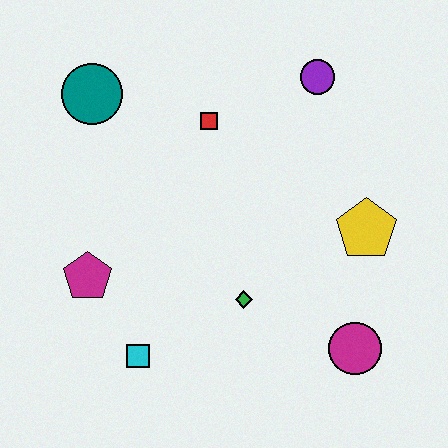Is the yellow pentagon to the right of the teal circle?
Yes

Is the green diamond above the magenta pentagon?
No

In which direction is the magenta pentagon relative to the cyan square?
The magenta pentagon is above the cyan square.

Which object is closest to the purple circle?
The red square is closest to the purple circle.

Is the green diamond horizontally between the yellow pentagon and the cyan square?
Yes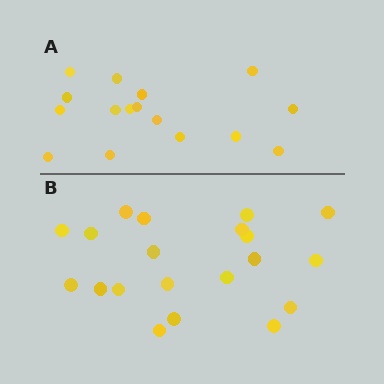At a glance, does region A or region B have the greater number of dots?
Region B (the bottom region) has more dots.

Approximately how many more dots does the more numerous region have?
Region B has about 4 more dots than region A.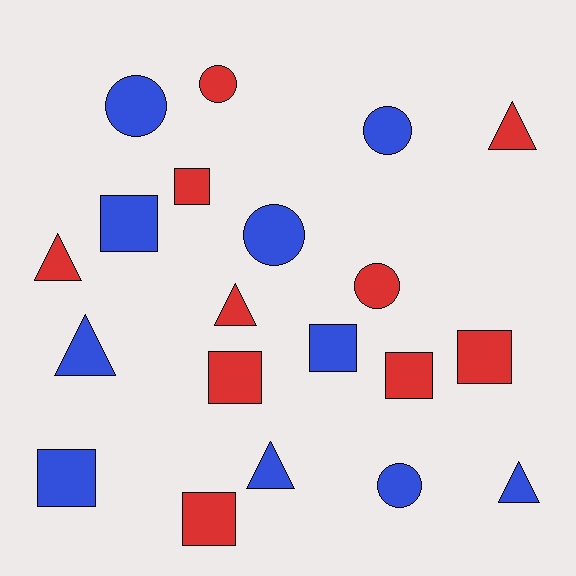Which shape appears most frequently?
Square, with 8 objects.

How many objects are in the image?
There are 20 objects.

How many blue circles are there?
There are 4 blue circles.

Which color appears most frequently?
Blue, with 10 objects.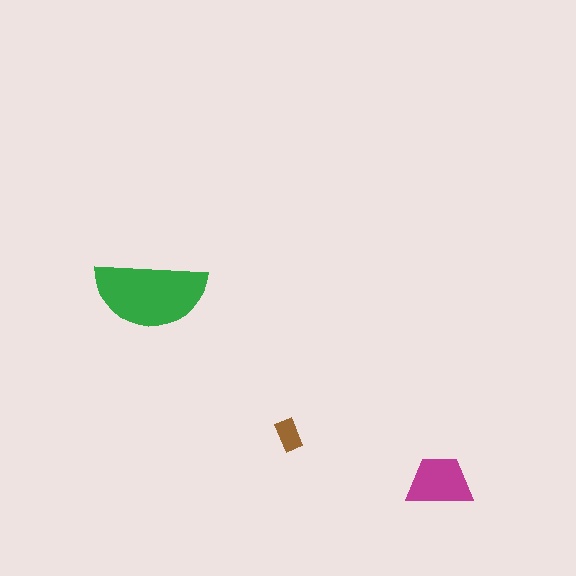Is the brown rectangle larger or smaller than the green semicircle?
Smaller.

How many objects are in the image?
There are 3 objects in the image.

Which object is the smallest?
The brown rectangle.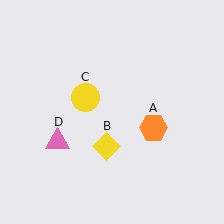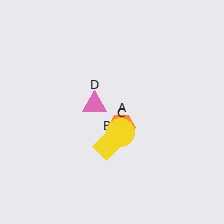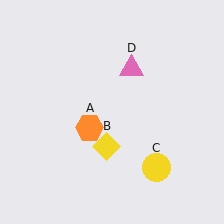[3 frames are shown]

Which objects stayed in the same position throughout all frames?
Yellow diamond (object B) remained stationary.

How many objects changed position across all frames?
3 objects changed position: orange hexagon (object A), yellow circle (object C), pink triangle (object D).